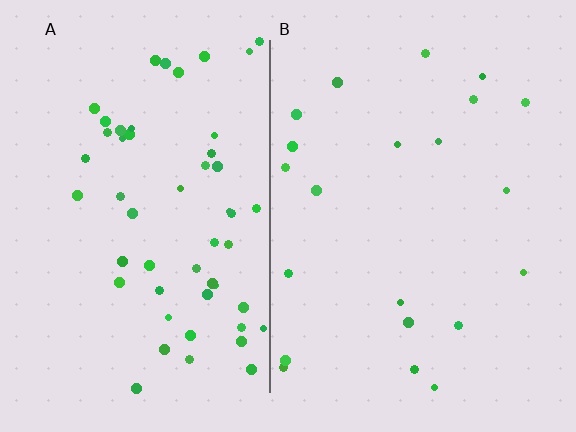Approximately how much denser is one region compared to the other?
Approximately 2.5× — region A over region B.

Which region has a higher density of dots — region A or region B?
A (the left).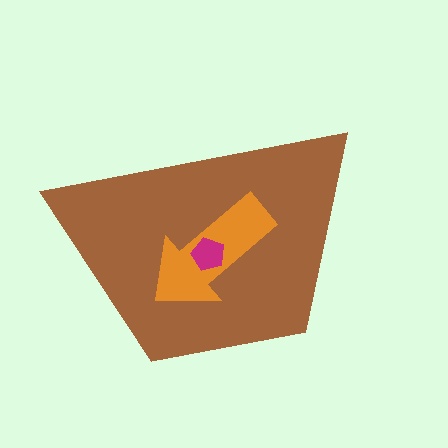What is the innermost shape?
The magenta pentagon.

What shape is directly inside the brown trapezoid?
The orange arrow.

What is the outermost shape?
The brown trapezoid.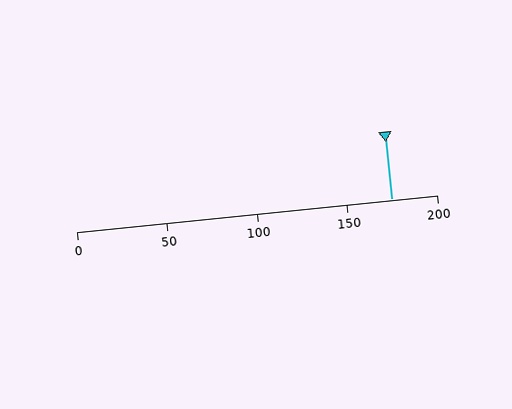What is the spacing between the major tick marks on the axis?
The major ticks are spaced 50 apart.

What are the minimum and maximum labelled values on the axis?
The axis runs from 0 to 200.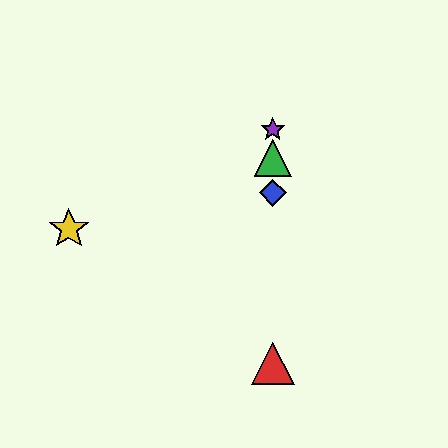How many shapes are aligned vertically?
4 shapes (the red triangle, the blue diamond, the green triangle, the purple star) are aligned vertically.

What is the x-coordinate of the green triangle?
The green triangle is at x≈273.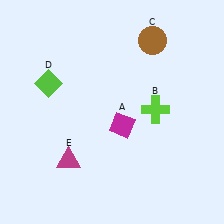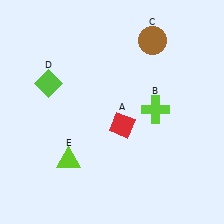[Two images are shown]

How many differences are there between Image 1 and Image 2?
There are 2 differences between the two images.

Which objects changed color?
A changed from magenta to red. E changed from magenta to lime.